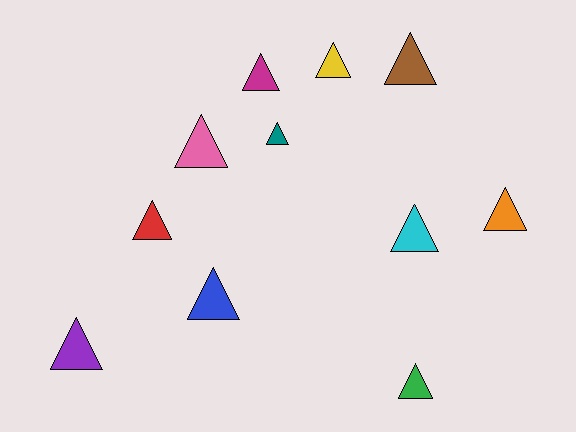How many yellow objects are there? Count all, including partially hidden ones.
There is 1 yellow object.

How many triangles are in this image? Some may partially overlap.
There are 11 triangles.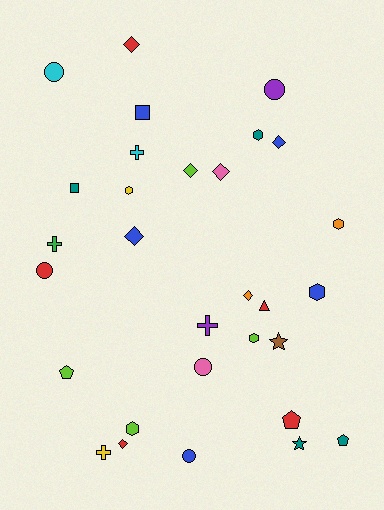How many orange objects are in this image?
There are 2 orange objects.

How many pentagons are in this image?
There are 3 pentagons.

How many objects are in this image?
There are 30 objects.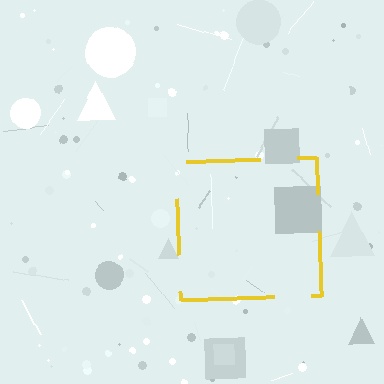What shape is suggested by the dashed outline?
The dashed outline suggests a square.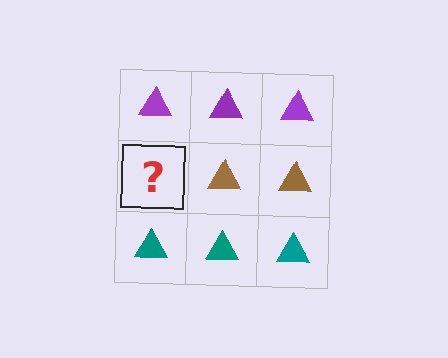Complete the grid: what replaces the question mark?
The question mark should be replaced with a brown triangle.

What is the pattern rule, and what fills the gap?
The rule is that each row has a consistent color. The gap should be filled with a brown triangle.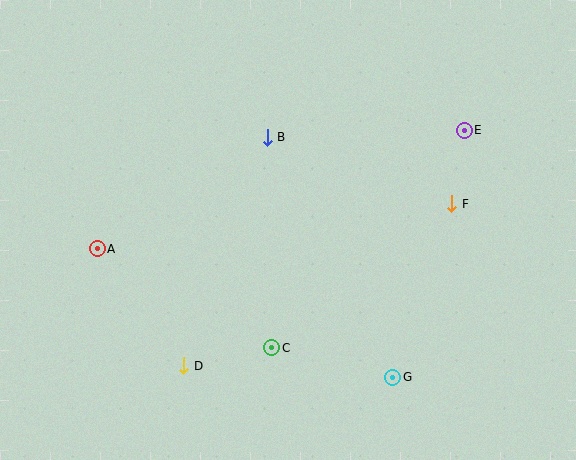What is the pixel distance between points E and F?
The distance between E and F is 74 pixels.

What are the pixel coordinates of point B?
Point B is at (267, 137).